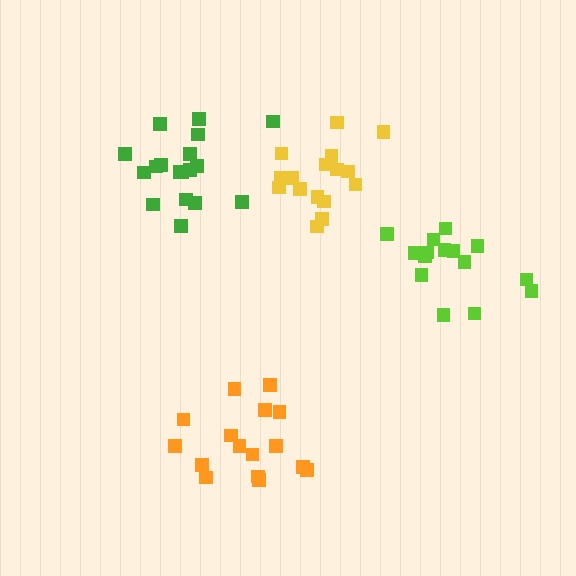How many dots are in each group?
Group 1: 15 dots, Group 2: 18 dots, Group 3: 16 dots, Group 4: 16 dots (65 total).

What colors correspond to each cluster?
The clusters are colored: lime, green, orange, yellow.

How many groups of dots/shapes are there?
There are 4 groups.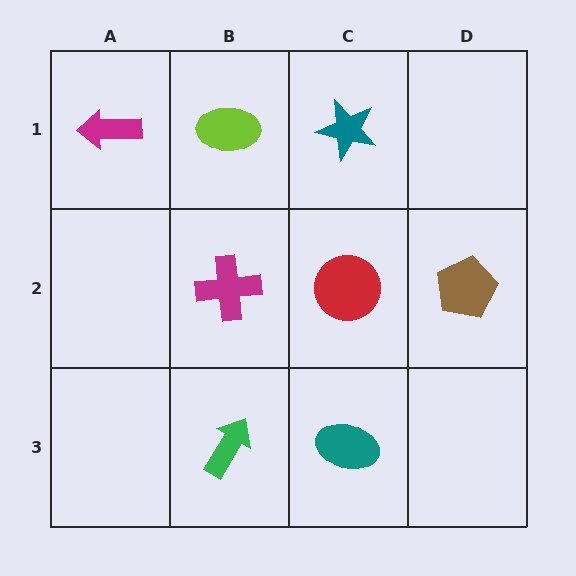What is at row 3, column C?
A teal ellipse.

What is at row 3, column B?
A green arrow.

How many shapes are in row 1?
3 shapes.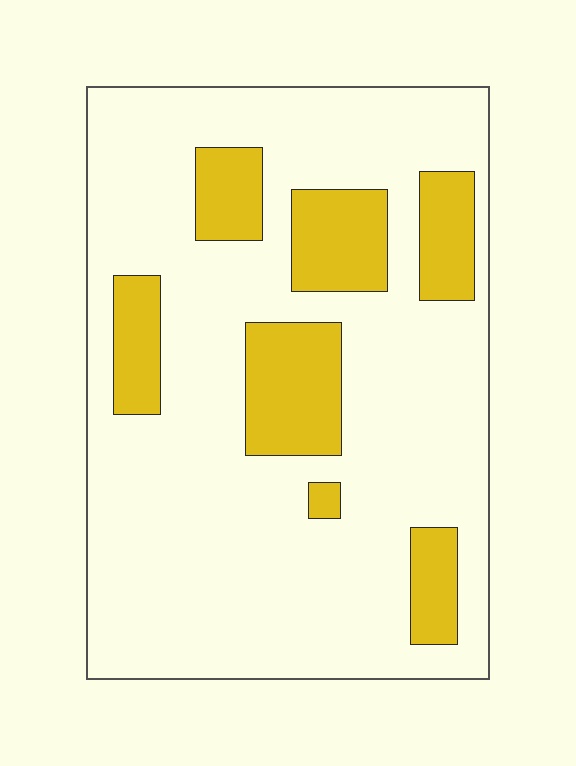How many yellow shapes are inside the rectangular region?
7.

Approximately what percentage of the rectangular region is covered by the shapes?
Approximately 20%.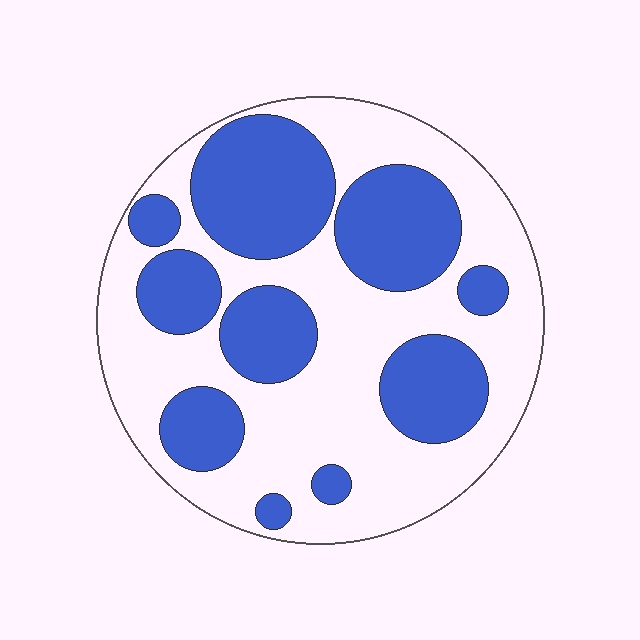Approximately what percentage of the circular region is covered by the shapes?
Approximately 40%.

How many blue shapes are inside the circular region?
10.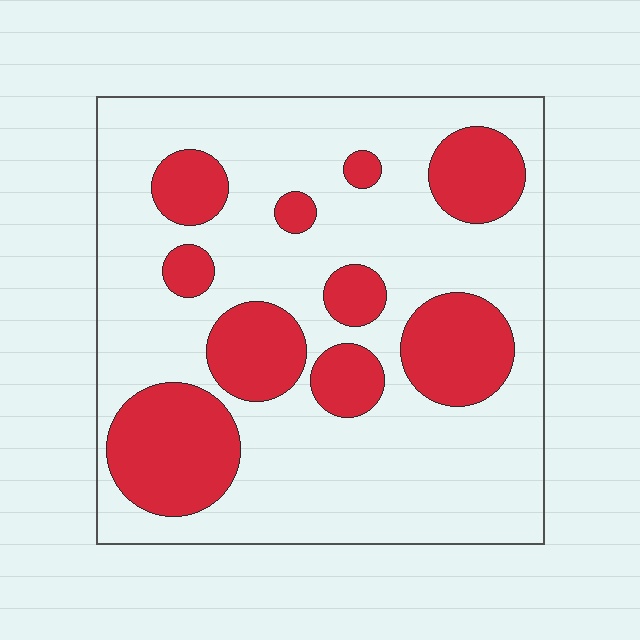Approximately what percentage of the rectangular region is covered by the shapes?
Approximately 30%.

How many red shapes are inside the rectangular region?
10.